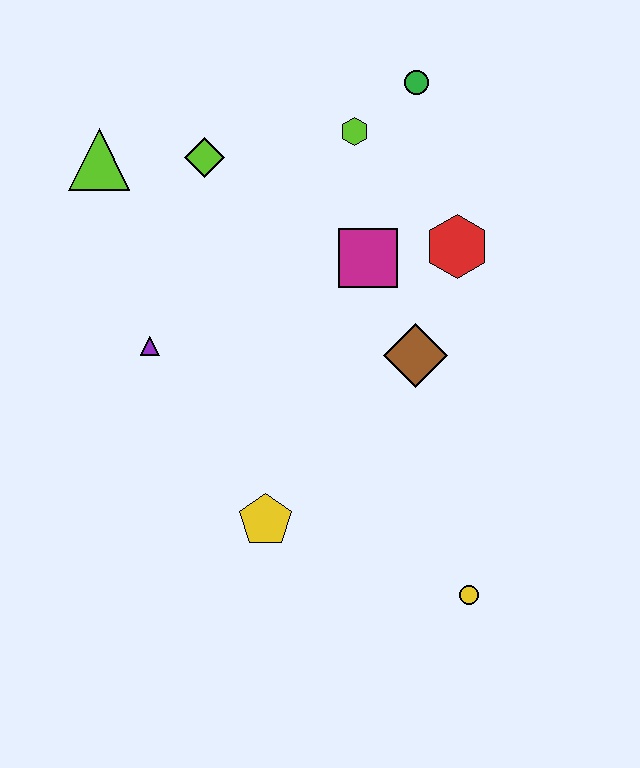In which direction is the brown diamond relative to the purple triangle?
The brown diamond is to the right of the purple triangle.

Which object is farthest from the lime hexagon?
The yellow circle is farthest from the lime hexagon.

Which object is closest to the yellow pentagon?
The purple triangle is closest to the yellow pentagon.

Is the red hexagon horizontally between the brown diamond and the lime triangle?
No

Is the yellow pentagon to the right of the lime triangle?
Yes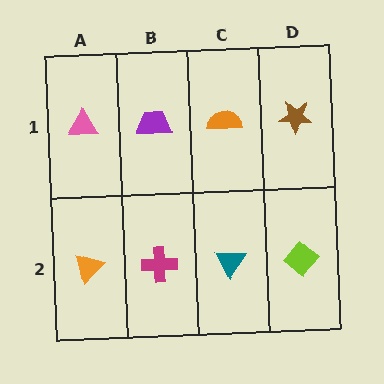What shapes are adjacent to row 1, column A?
An orange triangle (row 2, column A), a purple trapezoid (row 1, column B).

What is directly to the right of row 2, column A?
A magenta cross.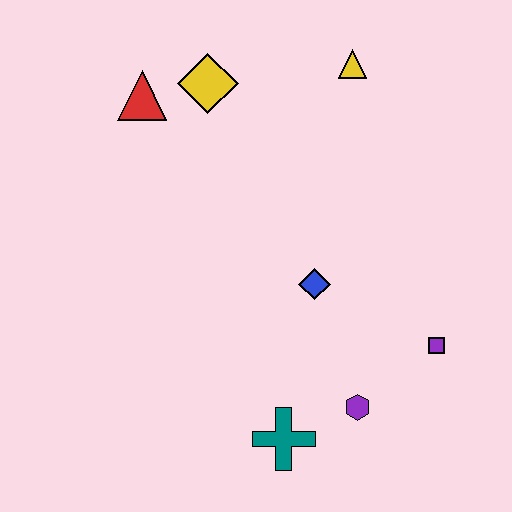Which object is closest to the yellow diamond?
The red triangle is closest to the yellow diamond.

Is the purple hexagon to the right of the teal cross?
Yes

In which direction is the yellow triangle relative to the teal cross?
The yellow triangle is above the teal cross.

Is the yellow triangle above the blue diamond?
Yes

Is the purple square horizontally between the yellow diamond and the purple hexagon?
No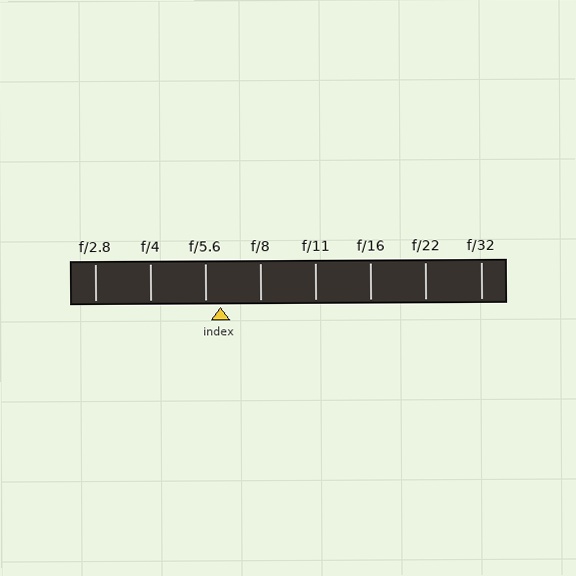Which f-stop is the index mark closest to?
The index mark is closest to f/5.6.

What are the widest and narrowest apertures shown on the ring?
The widest aperture shown is f/2.8 and the narrowest is f/32.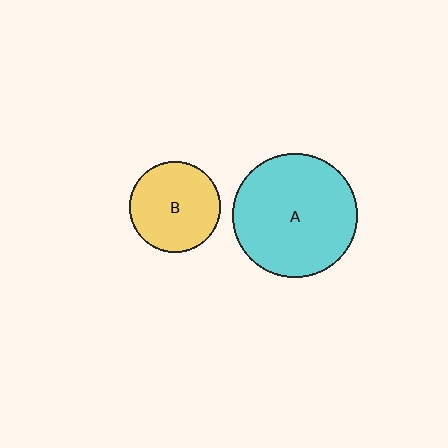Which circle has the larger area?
Circle A (cyan).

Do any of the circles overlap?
No, none of the circles overlap.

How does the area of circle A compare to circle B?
Approximately 1.9 times.